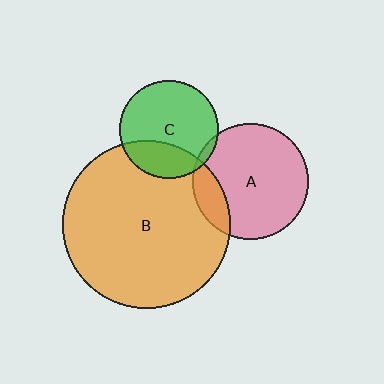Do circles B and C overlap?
Yes.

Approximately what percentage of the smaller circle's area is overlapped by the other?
Approximately 25%.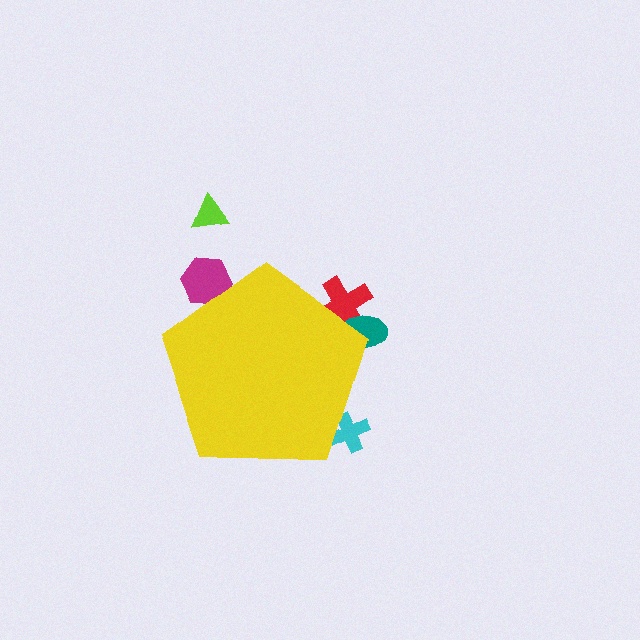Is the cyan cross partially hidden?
Yes, the cyan cross is partially hidden behind the yellow pentagon.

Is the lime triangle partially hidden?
No, the lime triangle is fully visible.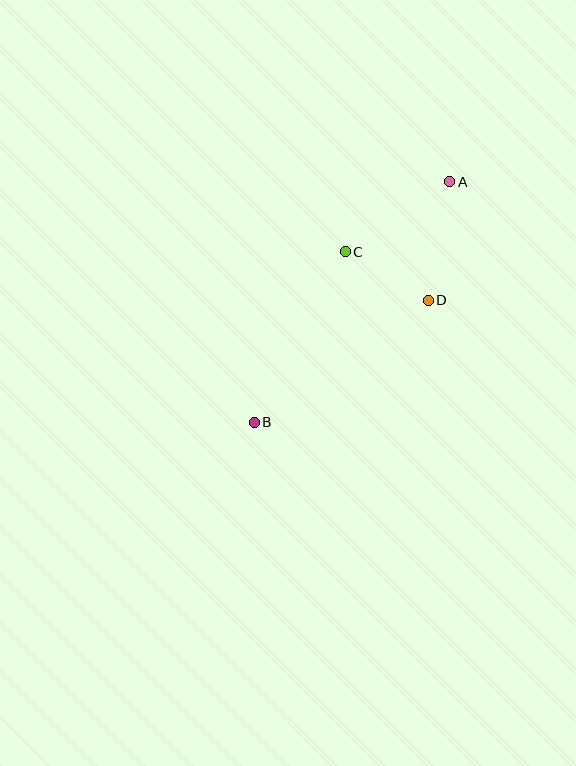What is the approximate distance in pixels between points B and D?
The distance between B and D is approximately 212 pixels.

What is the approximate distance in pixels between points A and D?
The distance between A and D is approximately 120 pixels.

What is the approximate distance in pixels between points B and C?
The distance between B and C is approximately 193 pixels.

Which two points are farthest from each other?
Points A and B are farthest from each other.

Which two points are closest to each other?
Points C and D are closest to each other.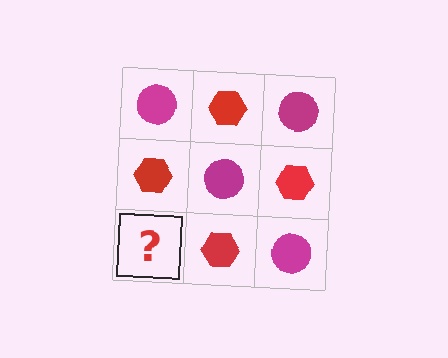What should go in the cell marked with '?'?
The missing cell should contain a magenta circle.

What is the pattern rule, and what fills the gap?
The rule is that it alternates magenta circle and red hexagon in a checkerboard pattern. The gap should be filled with a magenta circle.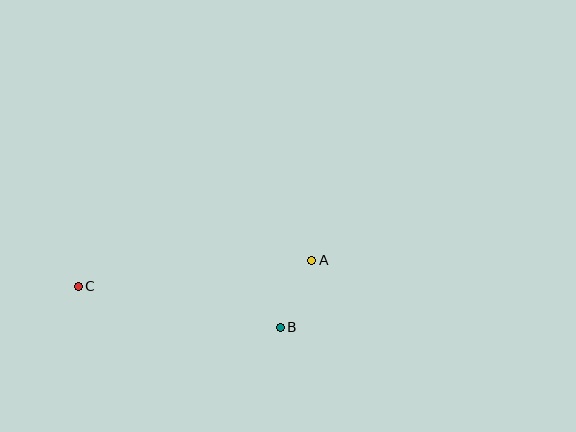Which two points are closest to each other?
Points A and B are closest to each other.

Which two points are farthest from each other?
Points A and C are farthest from each other.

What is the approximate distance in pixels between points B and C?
The distance between B and C is approximately 206 pixels.